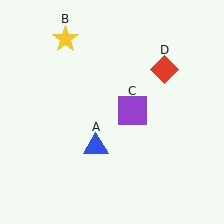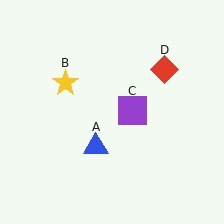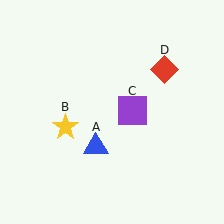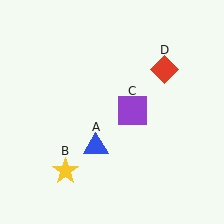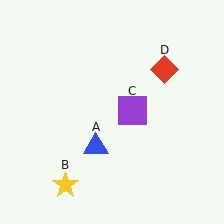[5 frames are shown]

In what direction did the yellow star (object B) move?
The yellow star (object B) moved down.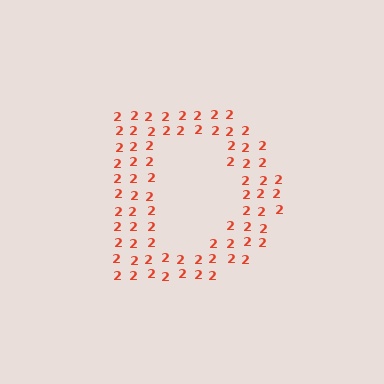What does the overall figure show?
The overall figure shows the letter D.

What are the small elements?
The small elements are digit 2's.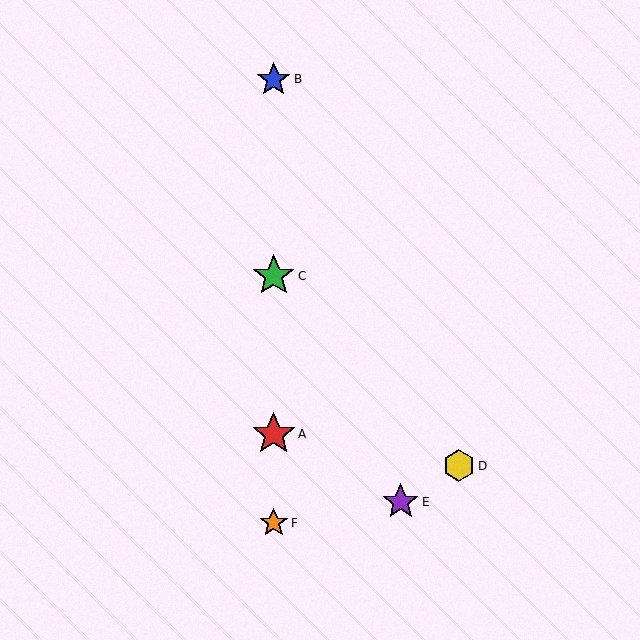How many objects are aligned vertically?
4 objects (A, B, C, F) are aligned vertically.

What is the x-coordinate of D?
Object D is at x≈459.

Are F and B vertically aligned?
Yes, both are at x≈274.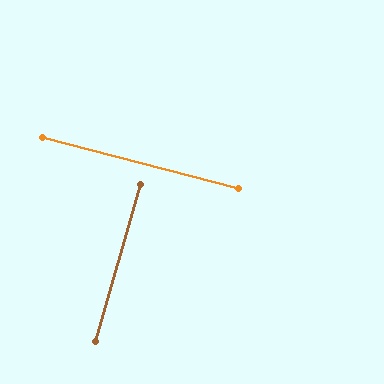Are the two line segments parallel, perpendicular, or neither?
Perpendicular — they meet at approximately 88°.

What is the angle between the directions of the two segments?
Approximately 88 degrees.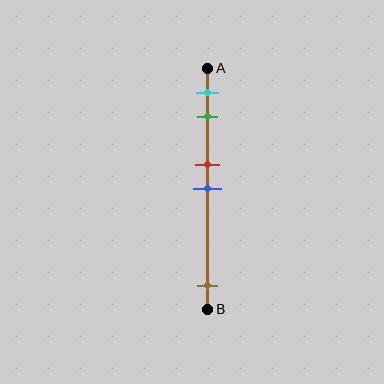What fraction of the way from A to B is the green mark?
The green mark is approximately 20% (0.2) of the way from A to B.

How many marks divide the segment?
There are 5 marks dividing the segment.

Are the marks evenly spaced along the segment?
No, the marks are not evenly spaced.